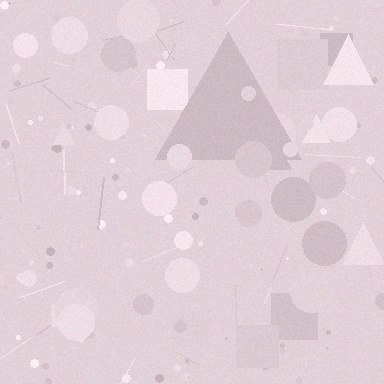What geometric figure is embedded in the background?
A triangle is embedded in the background.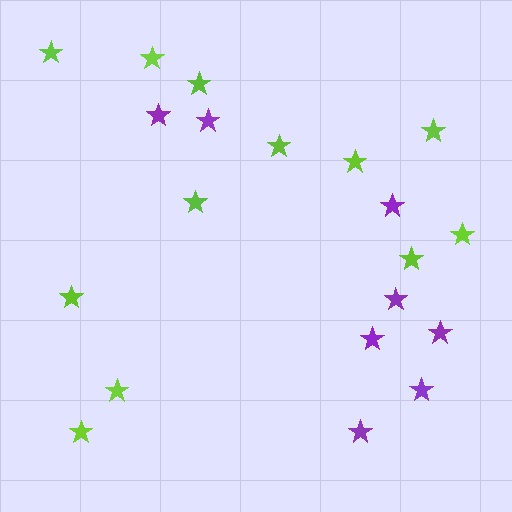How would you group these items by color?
There are 2 groups: one group of purple stars (8) and one group of lime stars (12).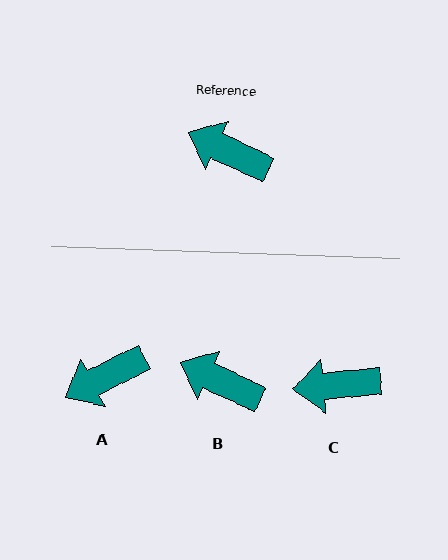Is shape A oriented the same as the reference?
No, it is off by about 52 degrees.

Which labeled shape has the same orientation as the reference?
B.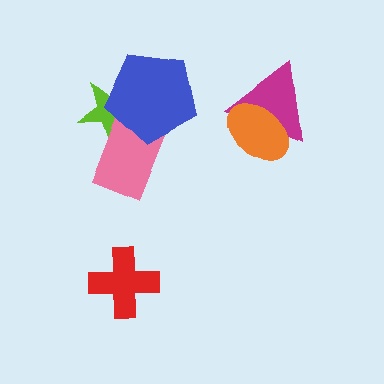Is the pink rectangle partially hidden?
Yes, it is partially covered by another shape.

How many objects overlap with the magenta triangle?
1 object overlaps with the magenta triangle.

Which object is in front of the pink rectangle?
The blue pentagon is in front of the pink rectangle.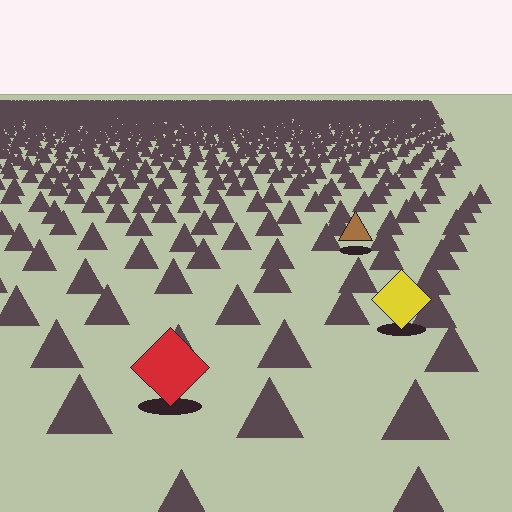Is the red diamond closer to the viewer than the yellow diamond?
Yes. The red diamond is closer — you can tell from the texture gradient: the ground texture is coarser near it.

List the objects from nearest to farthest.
From nearest to farthest: the red diamond, the yellow diamond, the brown triangle.